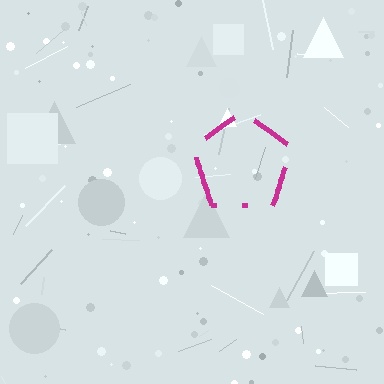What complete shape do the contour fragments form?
The contour fragments form a pentagon.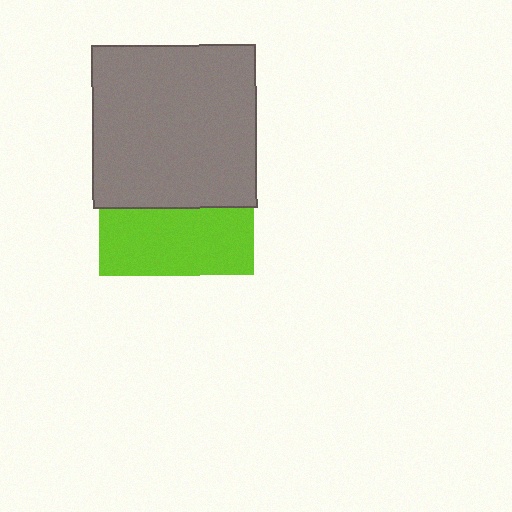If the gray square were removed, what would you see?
You would see the complete lime square.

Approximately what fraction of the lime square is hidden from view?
Roughly 56% of the lime square is hidden behind the gray square.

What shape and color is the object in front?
The object in front is a gray square.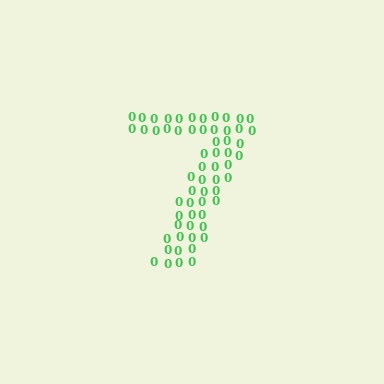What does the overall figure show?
The overall figure shows the digit 7.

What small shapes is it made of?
It is made of small digit 0's.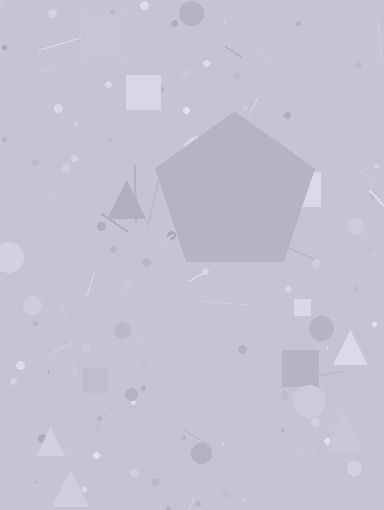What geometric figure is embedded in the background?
A pentagon is embedded in the background.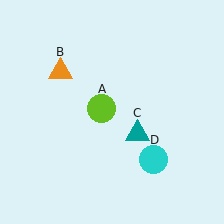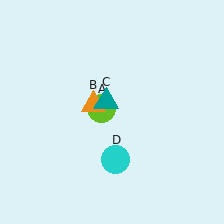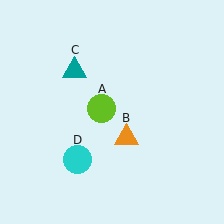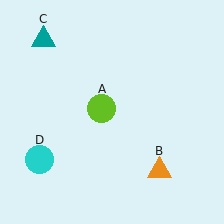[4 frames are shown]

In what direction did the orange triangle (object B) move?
The orange triangle (object B) moved down and to the right.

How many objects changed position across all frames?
3 objects changed position: orange triangle (object B), teal triangle (object C), cyan circle (object D).